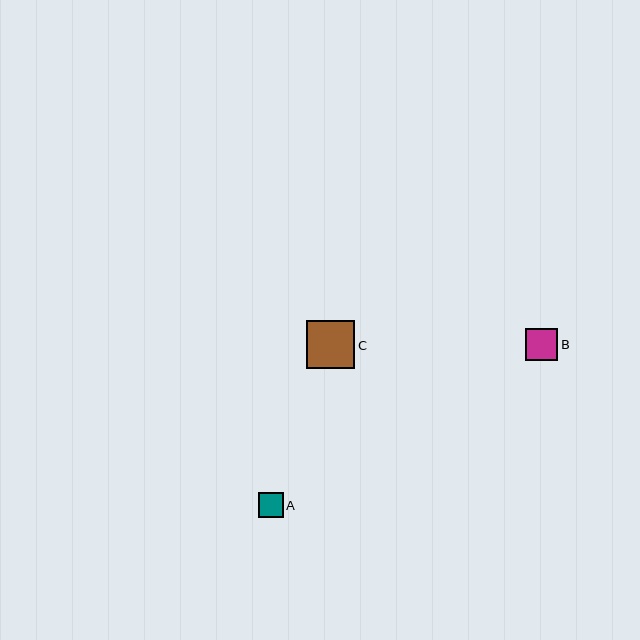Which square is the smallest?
Square A is the smallest with a size of approximately 25 pixels.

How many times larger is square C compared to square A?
Square C is approximately 1.9 times the size of square A.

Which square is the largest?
Square C is the largest with a size of approximately 48 pixels.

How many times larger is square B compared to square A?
Square B is approximately 1.3 times the size of square A.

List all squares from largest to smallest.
From largest to smallest: C, B, A.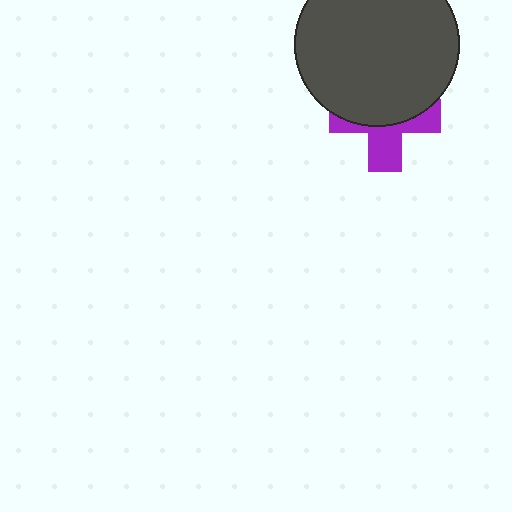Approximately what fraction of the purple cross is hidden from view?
Roughly 56% of the purple cross is hidden behind the dark gray circle.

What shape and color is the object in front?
The object in front is a dark gray circle.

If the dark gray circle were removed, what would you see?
You would see the complete purple cross.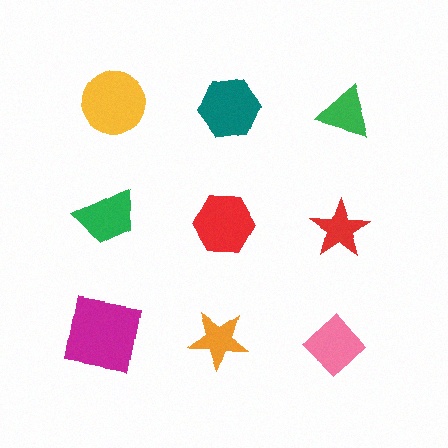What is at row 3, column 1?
A magenta square.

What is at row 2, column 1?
A green trapezoid.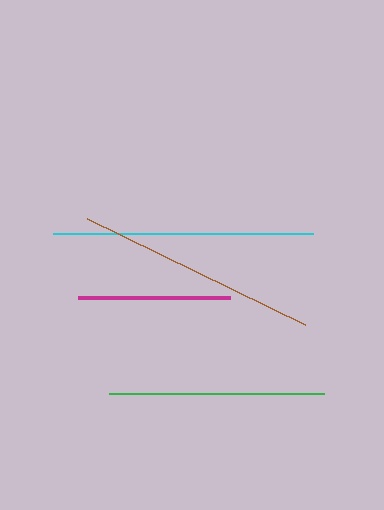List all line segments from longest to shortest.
From longest to shortest: cyan, brown, green, magenta.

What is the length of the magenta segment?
The magenta segment is approximately 151 pixels long.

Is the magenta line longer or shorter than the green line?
The green line is longer than the magenta line.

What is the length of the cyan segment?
The cyan segment is approximately 261 pixels long.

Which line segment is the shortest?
The magenta line is the shortest at approximately 151 pixels.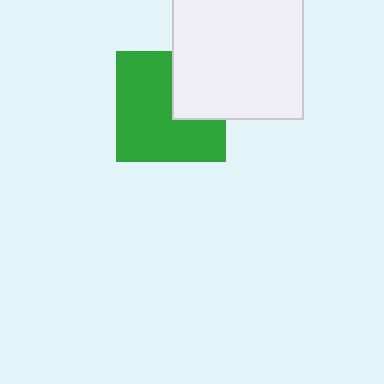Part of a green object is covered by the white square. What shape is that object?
It is a square.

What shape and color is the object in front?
The object in front is a white square.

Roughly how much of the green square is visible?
Most of it is visible (roughly 70%).